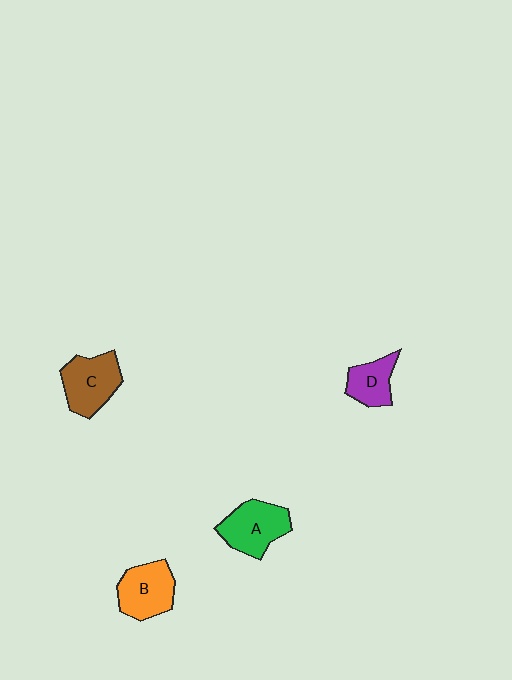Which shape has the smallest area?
Shape D (purple).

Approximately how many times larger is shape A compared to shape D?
Approximately 1.5 times.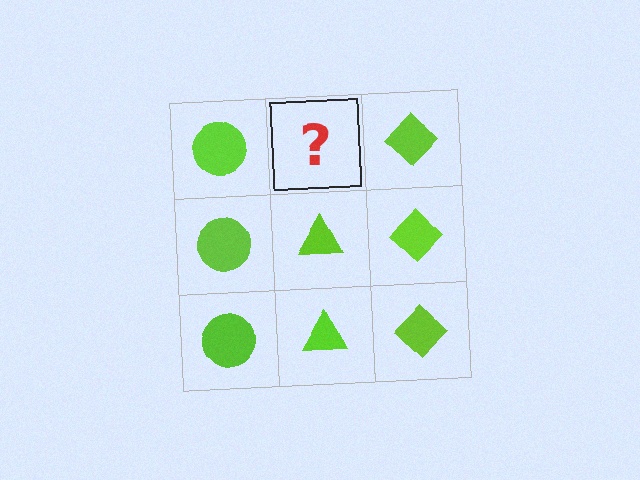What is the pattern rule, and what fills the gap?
The rule is that each column has a consistent shape. The gap should be filled with a lime triangle.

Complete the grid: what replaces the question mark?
The question mark should be replaced with a lime triangle.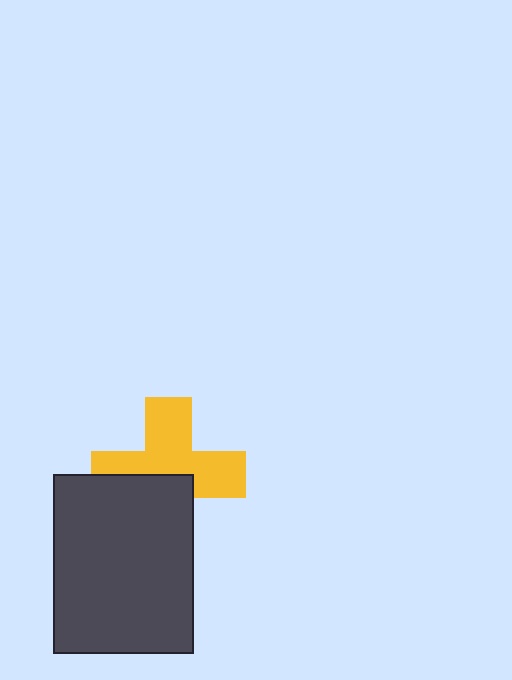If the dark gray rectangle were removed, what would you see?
You would see the complete yellow cross.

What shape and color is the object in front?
The object in front is a dark gray rectangle.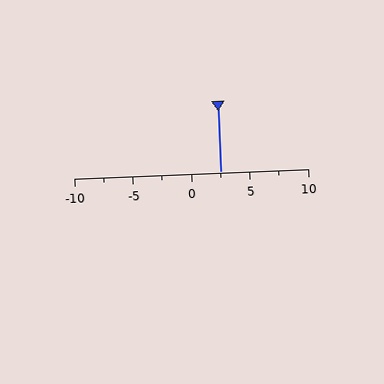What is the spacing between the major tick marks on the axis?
The major ticks are spaced 5 apart.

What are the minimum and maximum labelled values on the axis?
The axis runs from -10 to 10.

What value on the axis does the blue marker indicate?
The marker indicates approximately 2.5.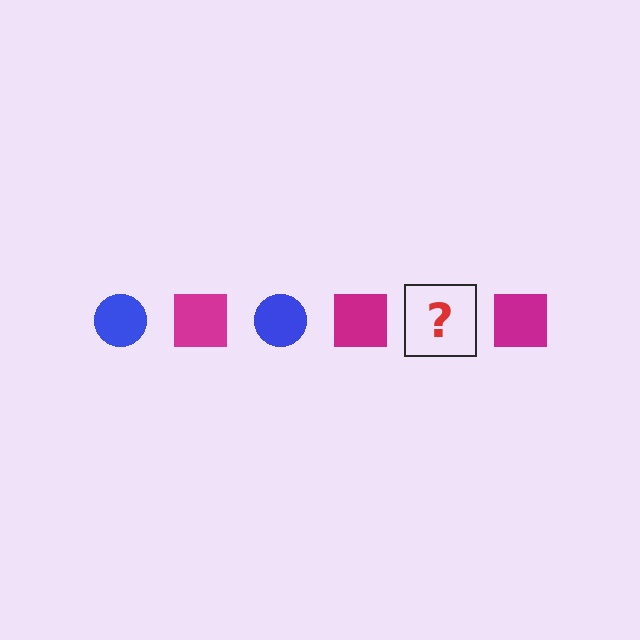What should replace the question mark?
The question mark should be replaced with a blue circle.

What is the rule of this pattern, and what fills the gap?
The rule is that the pattern alternates between blue circle and magenta square. The gap should be filled with a blue circle.